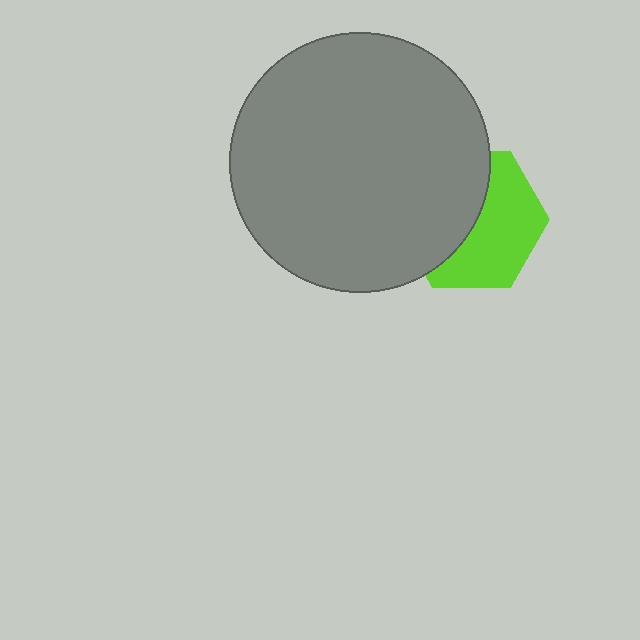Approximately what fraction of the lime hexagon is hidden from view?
Roughly 48% of the lime hexagon is hidden behind the gray circle.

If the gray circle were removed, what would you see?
You would see the complete lime hexagon.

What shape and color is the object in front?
The object in front is a gray circle.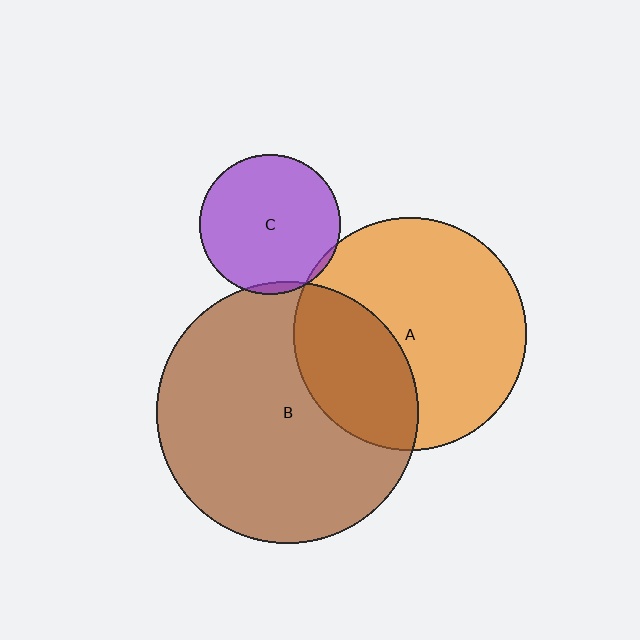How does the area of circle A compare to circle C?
Approximately 2.7 times.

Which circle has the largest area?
Circle B (brown).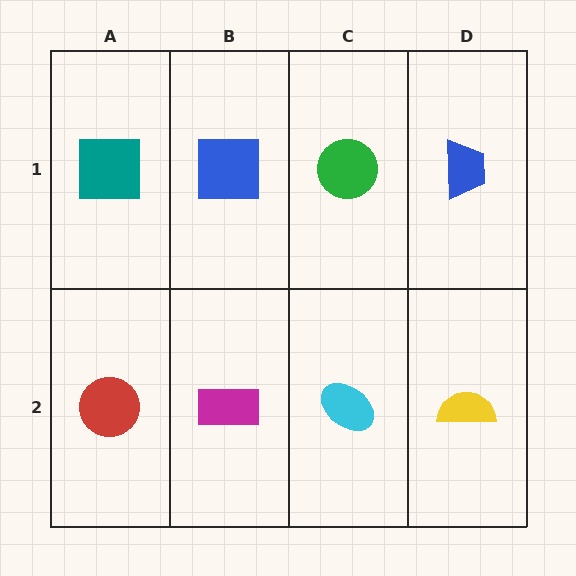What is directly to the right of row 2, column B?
A cyan ellipse.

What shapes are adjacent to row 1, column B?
A magenta rectangle (row 2, column B), a teal square (row 1, column A), a green circle (row 1, column C).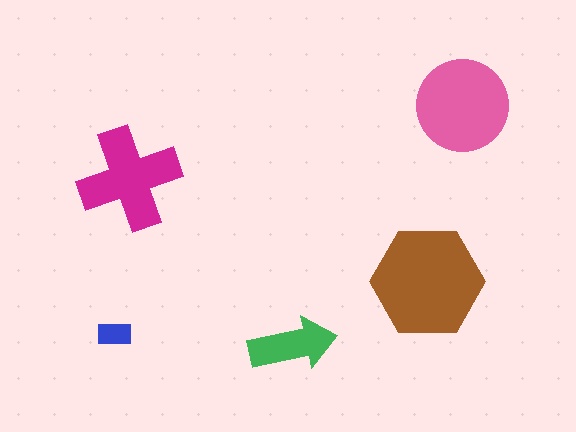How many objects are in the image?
There are 5 objects in the image.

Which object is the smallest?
The blue rectangle.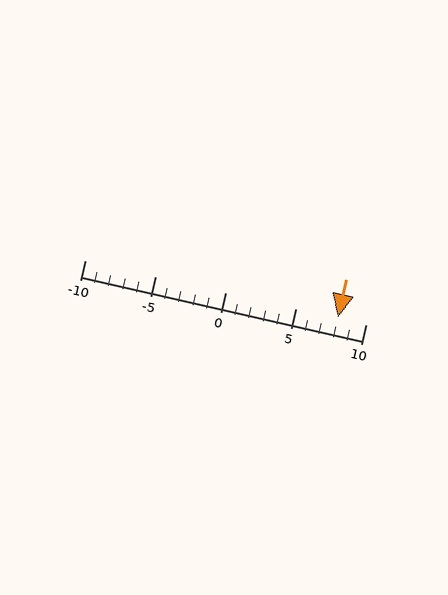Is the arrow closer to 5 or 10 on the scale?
The arrow is closer to 10.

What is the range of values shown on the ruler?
The ruler shows values from -10 to 10.